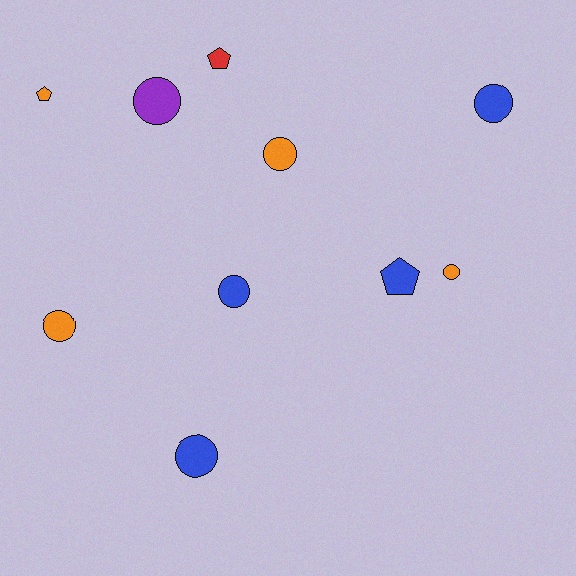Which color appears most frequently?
Blue, with 4 objects.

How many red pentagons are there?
There is 1 red pentagon.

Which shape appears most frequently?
Circle, with 7 objects.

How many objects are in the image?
There are 10 objects.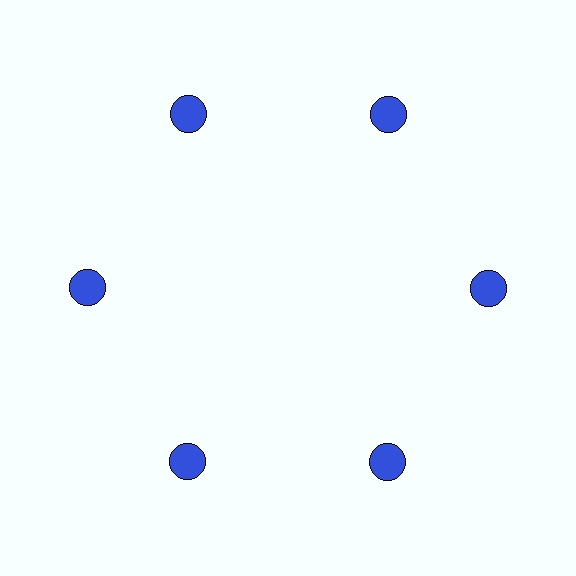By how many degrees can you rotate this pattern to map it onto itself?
The pattern maps onto itself every 60 degrees of rotation.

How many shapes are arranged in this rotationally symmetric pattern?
There are 6 shapes, arranged in 6 groups of 1.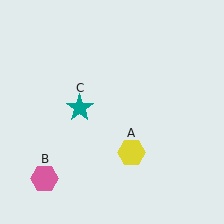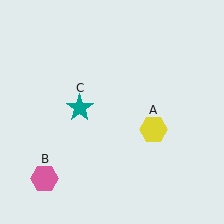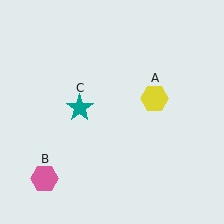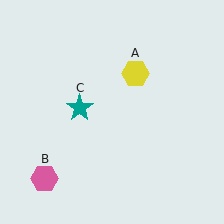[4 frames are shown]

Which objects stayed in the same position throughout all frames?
Pink hexagon (object B) and teal star (object C) remained stationary.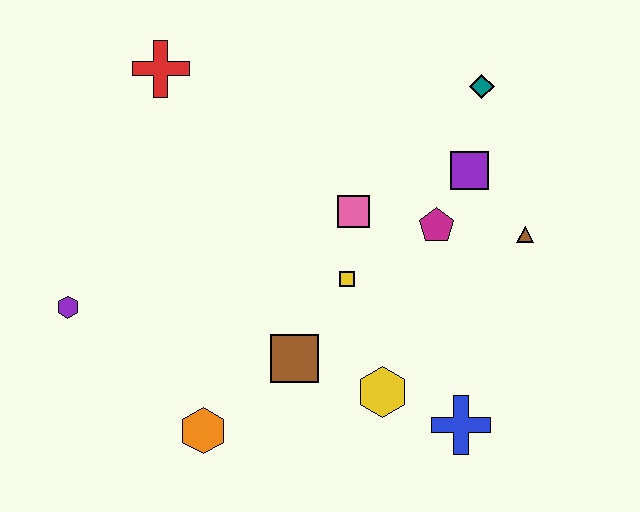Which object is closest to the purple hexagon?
The orange hexagon is closest to the purple hexagon.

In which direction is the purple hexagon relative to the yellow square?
The purple hexagon is to the left of the yellow square.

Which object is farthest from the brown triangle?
The purple hexagon is farthest from the brown triangle.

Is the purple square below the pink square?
No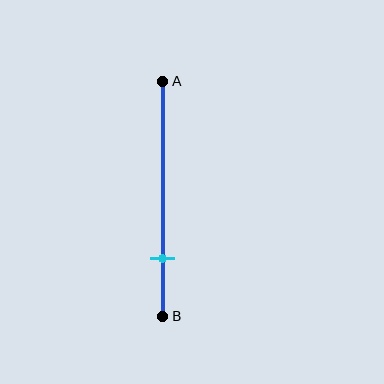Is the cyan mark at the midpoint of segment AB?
No, the mark is at about 75% from A, not at the 50% midpoint.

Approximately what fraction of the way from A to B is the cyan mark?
The cyan mark is approximately 75% of the way from A to B.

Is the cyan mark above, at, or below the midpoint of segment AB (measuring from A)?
The cyan mark is below the midpoint of segment AB.